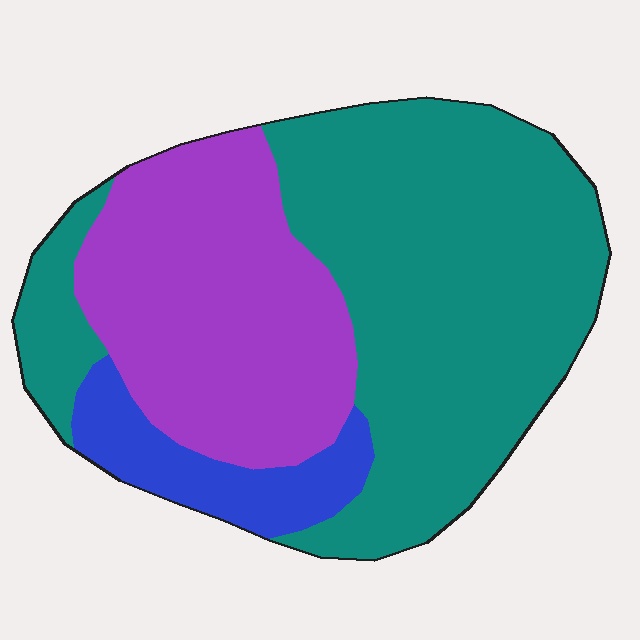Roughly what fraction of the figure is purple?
Purple takes up about one third (1/3) of the figure.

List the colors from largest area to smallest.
From largest to smallest: teal, purple, blue.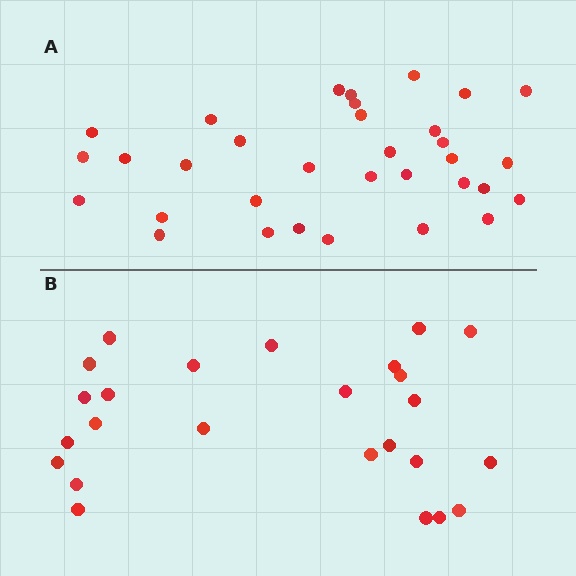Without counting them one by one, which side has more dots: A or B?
Region A (the top region) has more dots.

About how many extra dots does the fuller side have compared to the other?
Region A has roughly 8 or so more dots than region B.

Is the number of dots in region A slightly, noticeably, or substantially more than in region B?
Region A has noticeably more, but not dramatically so. The ratio is roughly 1.3 to 1.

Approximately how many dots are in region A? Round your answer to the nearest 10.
About 30 dots. (The exact count is 33, which rounds to 30.)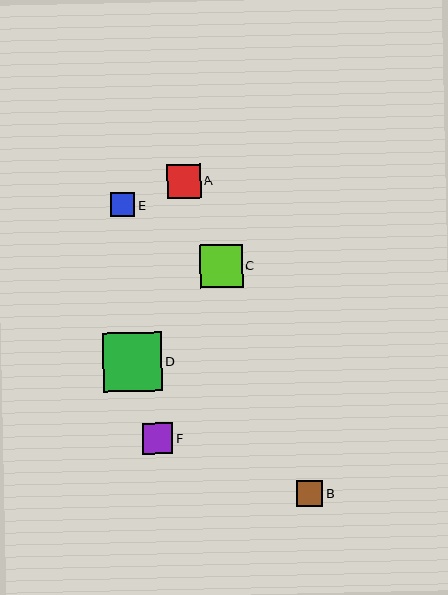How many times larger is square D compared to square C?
Square D is approximately 1.4 times the size of square C.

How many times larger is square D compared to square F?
Square D is approximately 1.9 times the size of square F.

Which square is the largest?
Square D is the largest with a size of approximately 59 pixels.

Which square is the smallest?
Square E is the smallest with a size of approximately 24 pixels.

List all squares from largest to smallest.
From largest to smallest: D, C, A, F, B, E.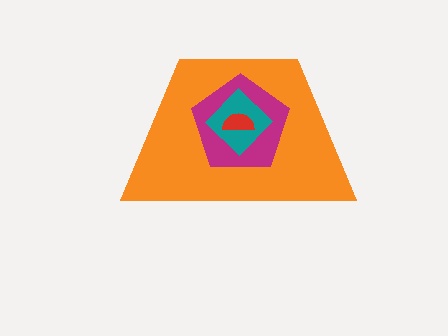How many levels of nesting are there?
4.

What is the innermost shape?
The red semicircle.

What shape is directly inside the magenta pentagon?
The teal diamond.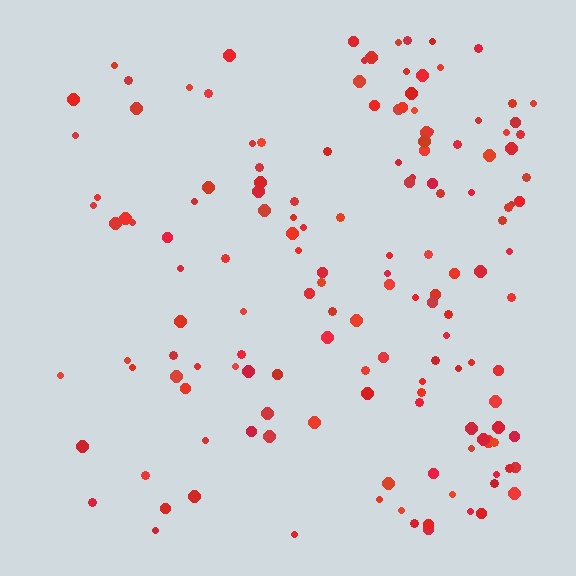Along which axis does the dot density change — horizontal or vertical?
Horizontal.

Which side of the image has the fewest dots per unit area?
The left.